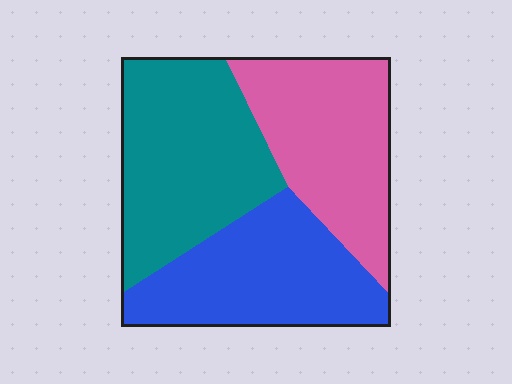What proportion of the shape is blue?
Blue takes up about one third (1/3) of the shape.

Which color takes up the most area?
Teal, at roughly 35%.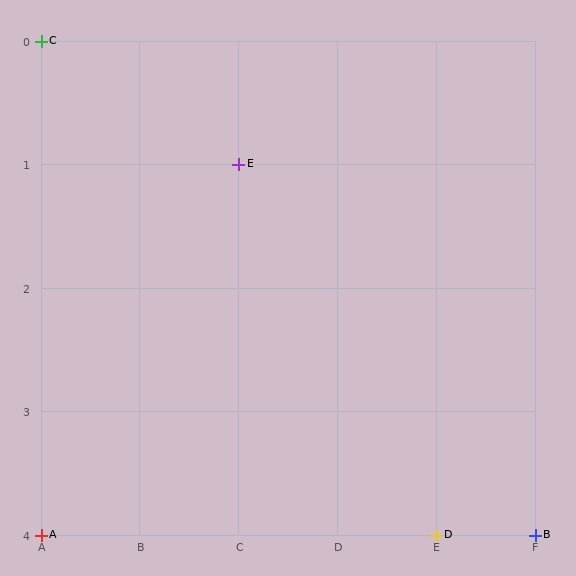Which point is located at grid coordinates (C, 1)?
Point E is at (C, 1).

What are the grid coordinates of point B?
Point B is at grid coordinates (F, 4).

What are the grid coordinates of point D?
Point D is at grid coordinates (E, 4).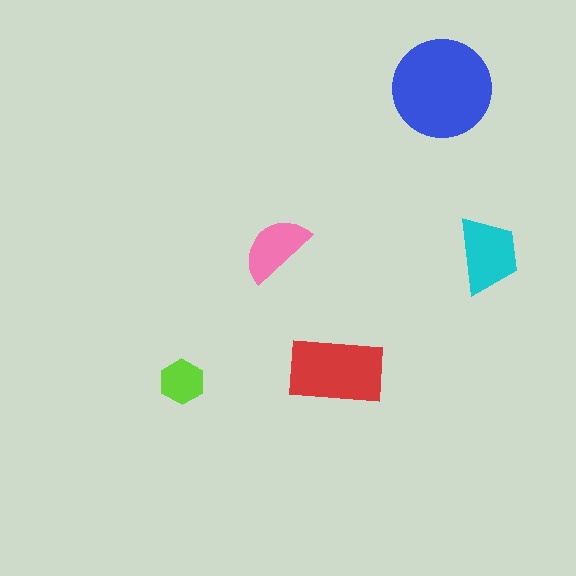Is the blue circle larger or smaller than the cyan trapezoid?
Larger.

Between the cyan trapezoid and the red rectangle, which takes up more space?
The red rectangle.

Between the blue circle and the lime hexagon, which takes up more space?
The blue circle.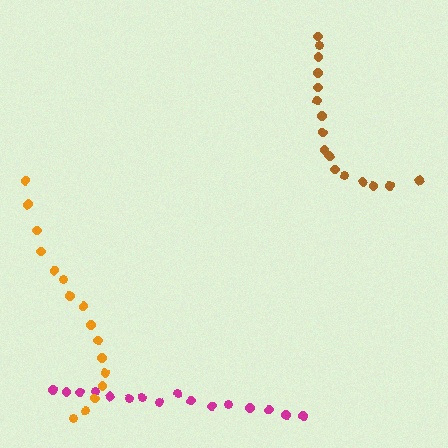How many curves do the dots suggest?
There are 3 distinct paths.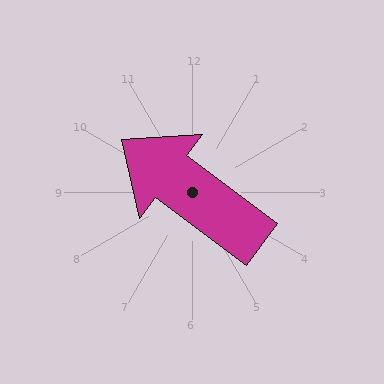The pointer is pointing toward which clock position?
Roughly 10 o'clock.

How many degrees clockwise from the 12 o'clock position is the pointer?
Approximately 307 degrees.